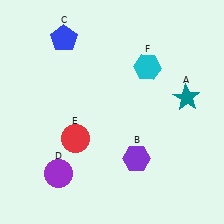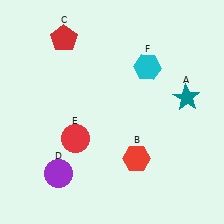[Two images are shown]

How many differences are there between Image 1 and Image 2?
There are 2 differences between the two images.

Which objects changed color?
B changed from purple to red. C changed from blue to red.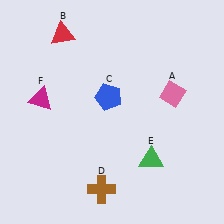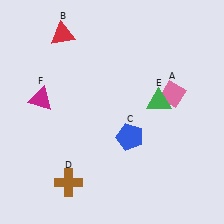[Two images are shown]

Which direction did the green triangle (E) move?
The green triangle (E) moved up.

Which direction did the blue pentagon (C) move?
The blue pentagon (C) moved down.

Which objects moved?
The objects that moved are: the blue pentagon (C), the brown cross (D), the green triangle (E).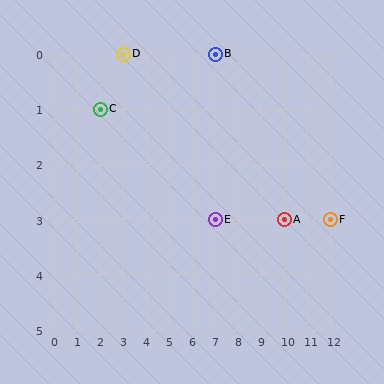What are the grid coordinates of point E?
Point E is at grid coordinates (7, 3).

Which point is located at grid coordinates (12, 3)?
Point F is at (12, 3).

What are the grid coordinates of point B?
Point B is at grid coordinates (7, 0).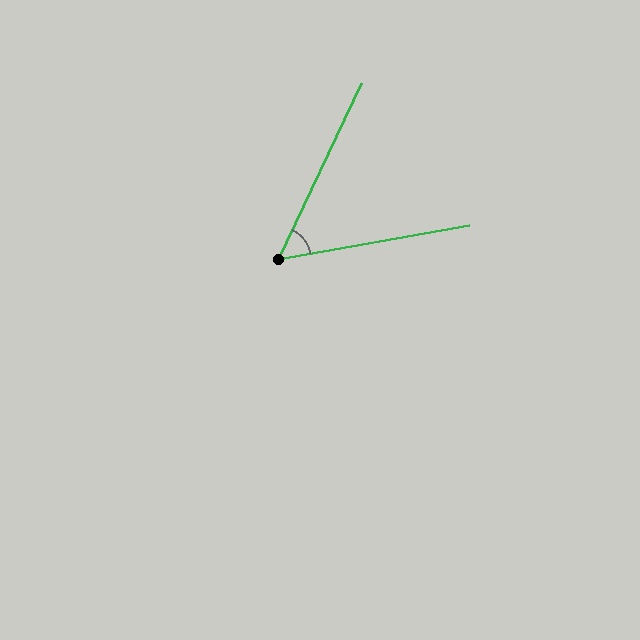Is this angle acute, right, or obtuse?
It is acute.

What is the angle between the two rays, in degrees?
Approximately 54 degrees.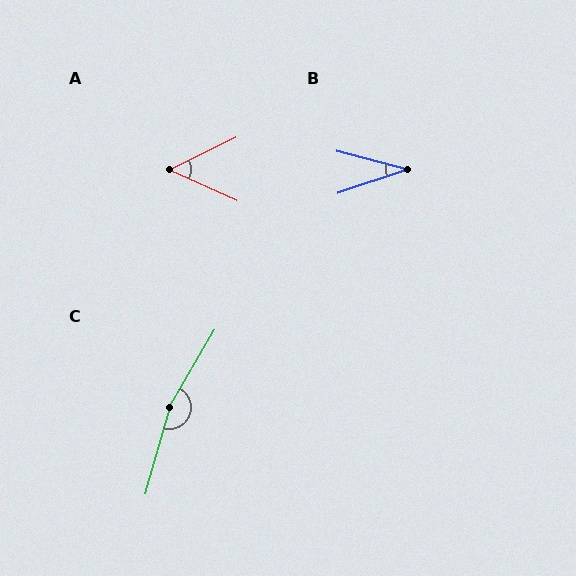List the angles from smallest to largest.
B (33°), A (50°), C (166°).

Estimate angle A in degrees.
Approximately 50 degrees.